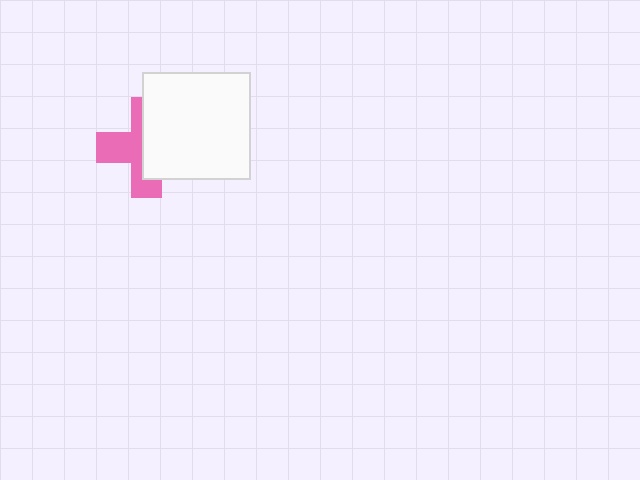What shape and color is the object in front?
The object in front is a white square.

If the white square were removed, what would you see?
You would see the complete pink cross.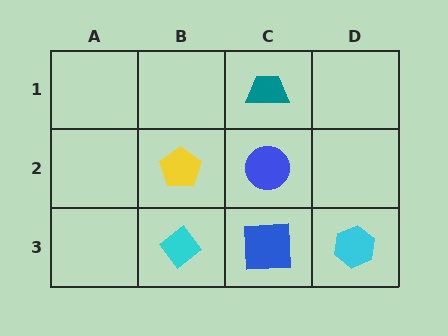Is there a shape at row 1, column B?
No, that cell is empty.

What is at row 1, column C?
A teal trapezoid.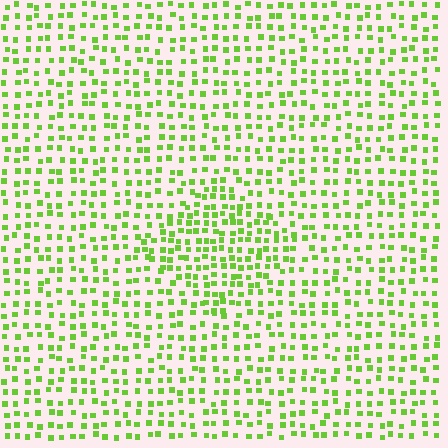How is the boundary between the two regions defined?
The boundary is defined by a change in element density (approximately 1.6x ratio). All elements are the same color, size, and shape.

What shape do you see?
I see a diamond.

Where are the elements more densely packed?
The elements are more densely packed inside the diamond boundary.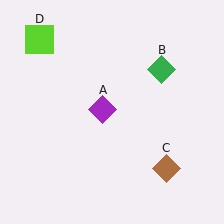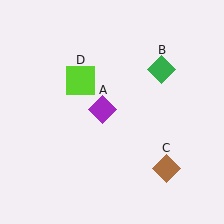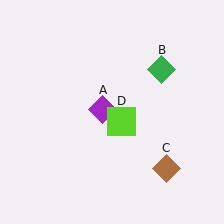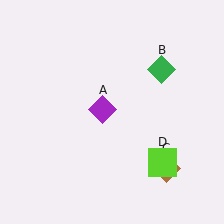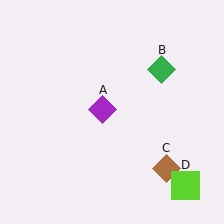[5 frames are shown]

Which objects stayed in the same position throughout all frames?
Purple diamond (object A) and green diamond (object B) and brown diamond (object C) remained stationary.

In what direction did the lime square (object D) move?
The lime square (object D) moved down and to the right.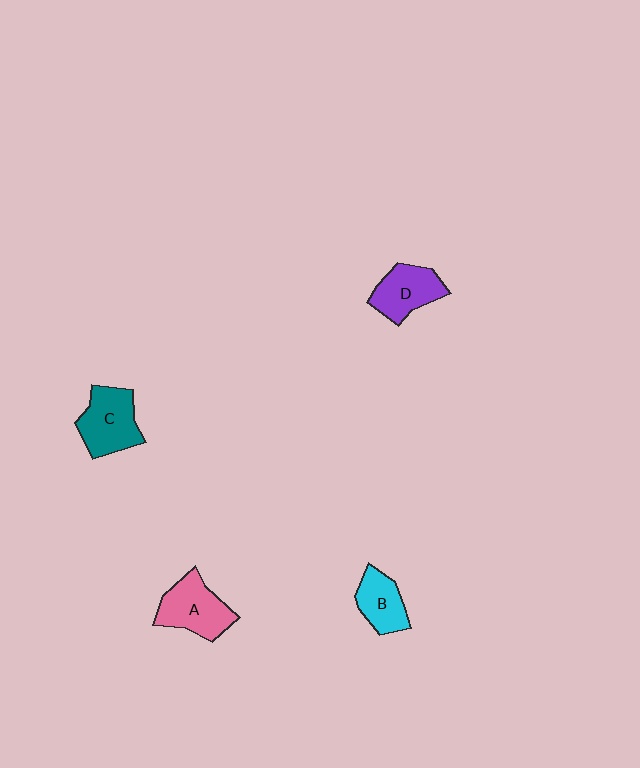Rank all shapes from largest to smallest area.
From largest to smallest: C (teal), A (pink), D (purple), B (cyan).